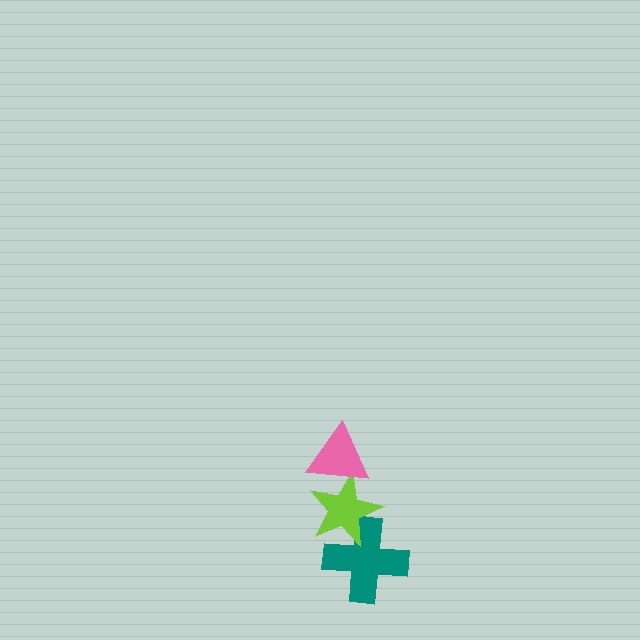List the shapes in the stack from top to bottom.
From top to bottom: the pink triangle, the lime star, the teal cross.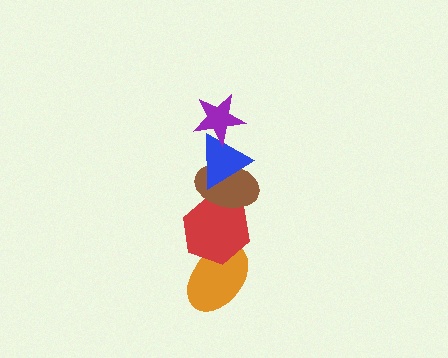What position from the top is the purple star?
The purple star is 1st from the top.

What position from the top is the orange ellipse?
The orange ellipse is 5th from the top.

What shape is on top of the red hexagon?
The brown ellipse is on top of the red hexagon.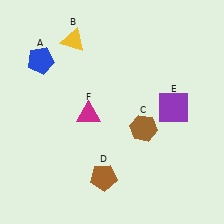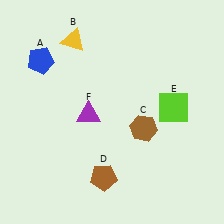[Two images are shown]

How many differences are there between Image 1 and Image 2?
There are 2 differences between the two images.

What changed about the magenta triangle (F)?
In Image 1, F is magenta. In Image 2, it changed to purple.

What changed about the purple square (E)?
In Image 1, E is purple. In Image 2, it changed to lime.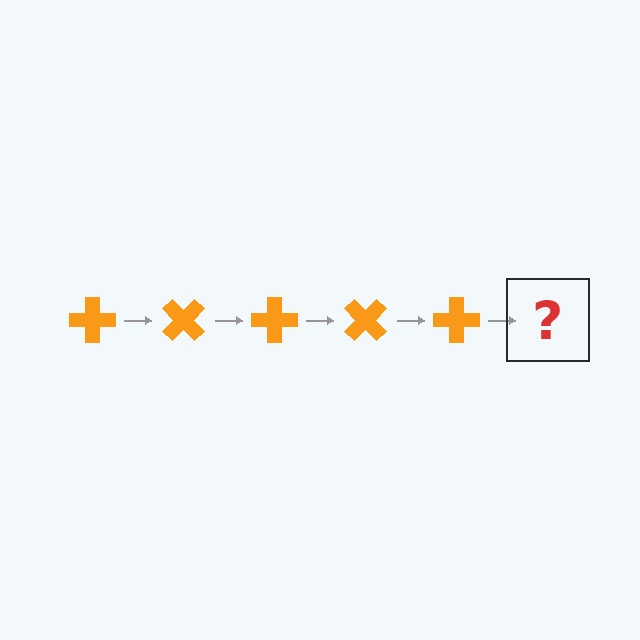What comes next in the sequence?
The next element should be an orange cross rotated 225 degrees.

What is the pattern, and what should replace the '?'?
The pattern is that the cross rotates 45 degrees each step. The '?' should be an orange cross rotated 225 degrees.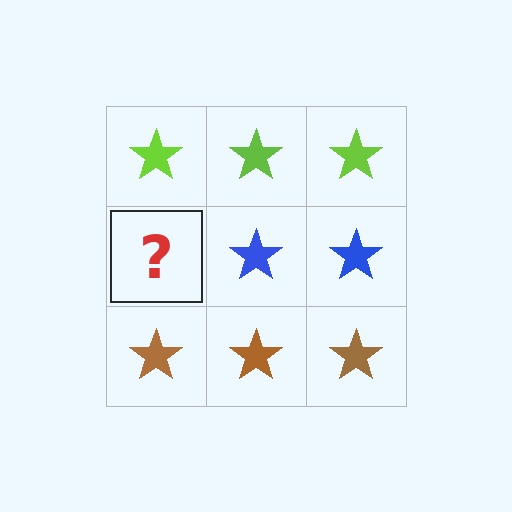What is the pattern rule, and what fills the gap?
The rule is that each row has a consistent color. The gap should be filled with a blue star.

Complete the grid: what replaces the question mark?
The question mark should be replaced with a blue star.